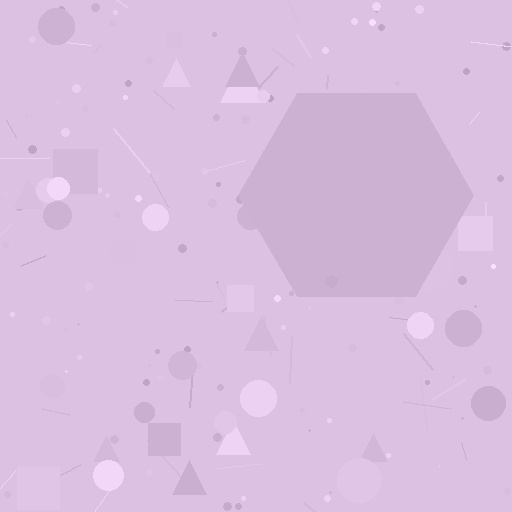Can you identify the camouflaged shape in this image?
The camouflaged shape is a hexagon.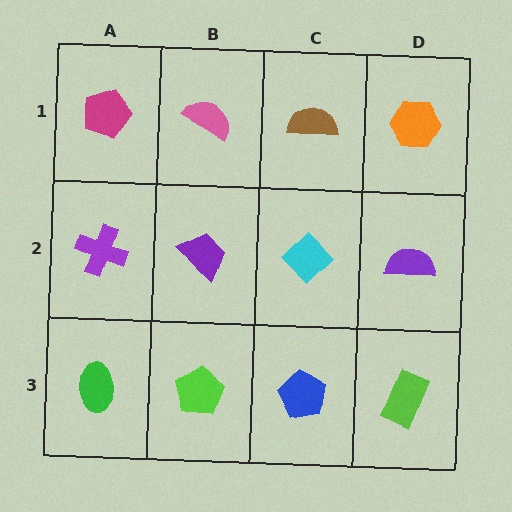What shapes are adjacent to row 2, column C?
A brown semicircle (row 1, column C), a blue pentagon (row 3, column C), a purple trapezoid (row 2, column B), a purple semicircle (row 2, column D).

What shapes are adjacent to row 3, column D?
A purple semicircle (row 2, column D), a blue pentagon (row 3, column C).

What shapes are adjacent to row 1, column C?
A cyan diamond (row 2, column C), a pink semicircle (row 1, column B), an orange hexagon (row 1, column D).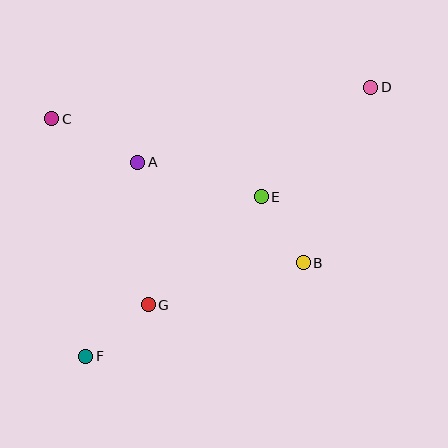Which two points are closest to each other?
Points B and E are closest to each other.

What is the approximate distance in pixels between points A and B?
The distance between A and B is approximately 194 pixels.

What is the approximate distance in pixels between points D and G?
The distance between D and G is approximately 311 pixels.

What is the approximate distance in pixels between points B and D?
The distance between B and D is approximately 188 pixels.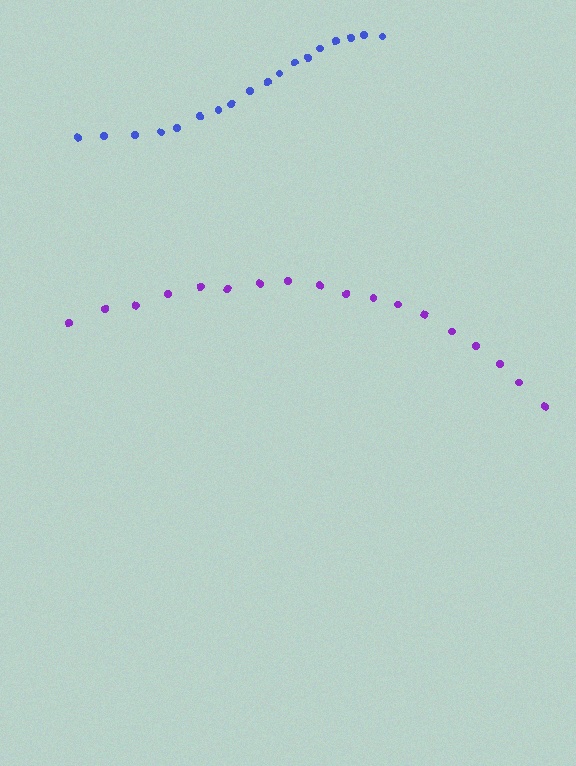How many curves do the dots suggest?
There are 2 distinct paths.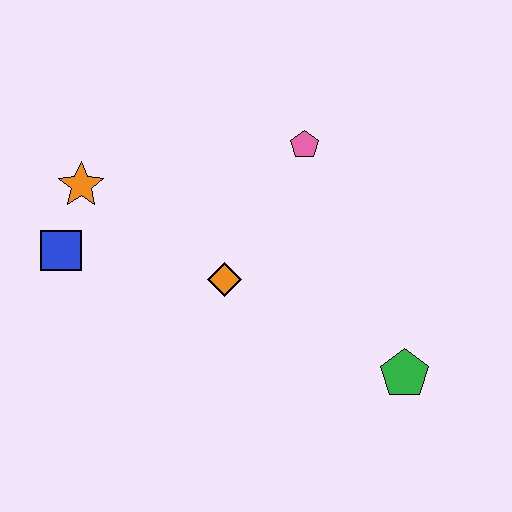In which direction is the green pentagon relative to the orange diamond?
The green pentagon is to the right of the orange diamond.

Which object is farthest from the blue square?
The green pentagon is farthest from the blue square.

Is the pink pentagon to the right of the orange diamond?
Yes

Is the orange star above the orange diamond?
Yes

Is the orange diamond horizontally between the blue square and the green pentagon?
Yes